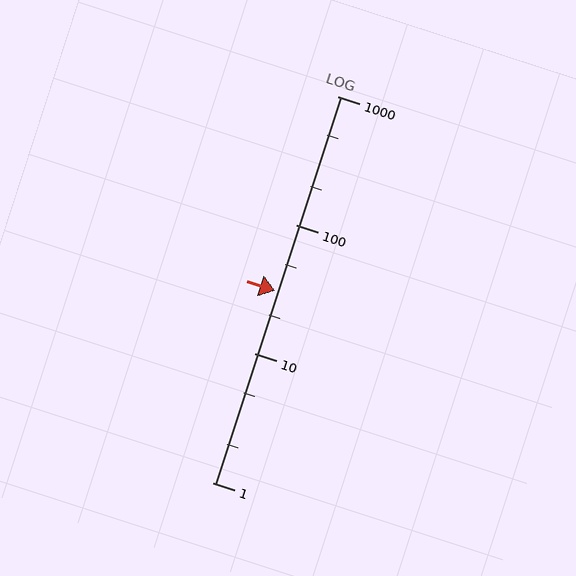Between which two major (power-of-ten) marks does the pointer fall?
The pointer is between 10 and 100.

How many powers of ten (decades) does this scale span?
The scale spans 3 decades, from 1 to 1000.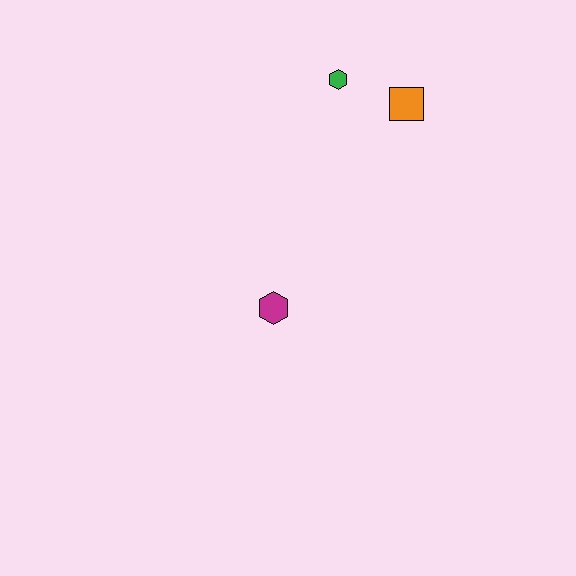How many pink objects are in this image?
There are no pink objects.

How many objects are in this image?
There are 3 objects.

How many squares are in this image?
There is 1 square.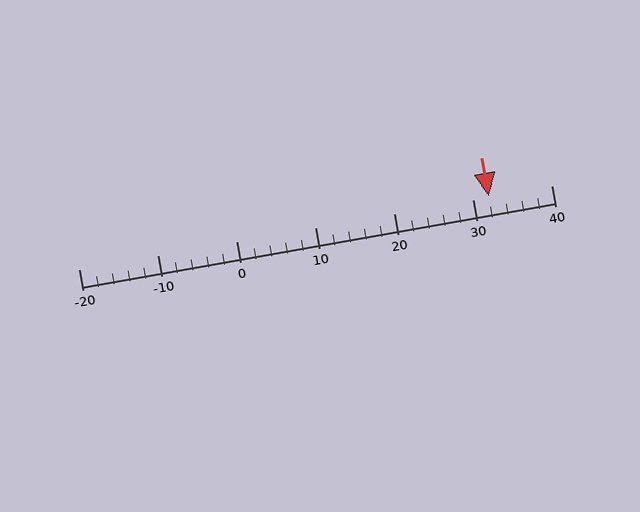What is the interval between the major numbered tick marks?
The major tick marks are spaced 10 units apart.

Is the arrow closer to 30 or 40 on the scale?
The arrow is closer to 30.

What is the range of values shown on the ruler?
The ruler shows values from -20 to 40.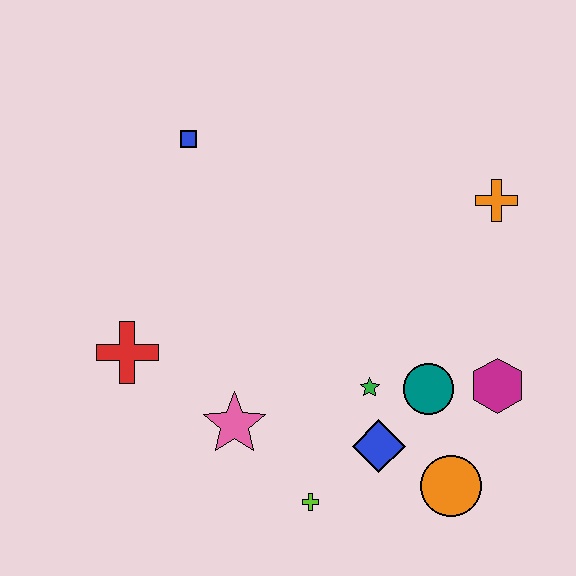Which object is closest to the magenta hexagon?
The teal circle is closest to the magenta hexagon.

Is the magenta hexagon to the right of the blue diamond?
Yes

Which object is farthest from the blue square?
The orange circle is farthest from the blue square.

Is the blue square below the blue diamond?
No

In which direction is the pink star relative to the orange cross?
The pink star is to the left of the orange cross.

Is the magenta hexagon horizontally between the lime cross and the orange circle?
No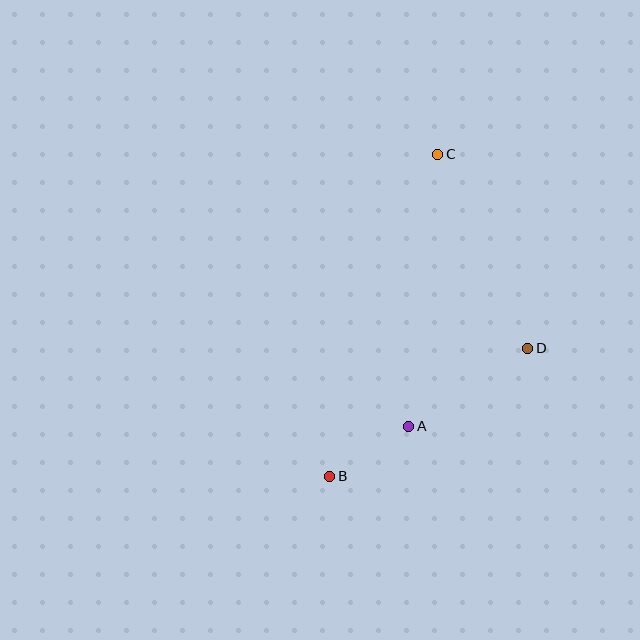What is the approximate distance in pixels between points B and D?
The distance between B and D is approximately 236 pixels.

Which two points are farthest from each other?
Points B and C are farthest from each other.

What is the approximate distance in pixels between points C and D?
The distance between C and D is approximately 214 pixels.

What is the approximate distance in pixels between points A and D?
The distance between A and D is approximately 142 pixels.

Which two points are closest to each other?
Points A and B are closest to each other.